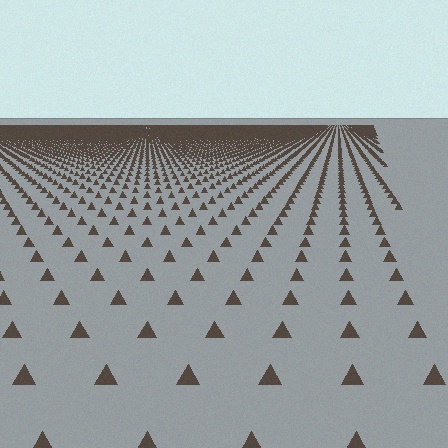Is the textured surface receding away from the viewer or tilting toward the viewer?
The surface is receding away from the viewer. Texture elements get smaller and denser toward the top.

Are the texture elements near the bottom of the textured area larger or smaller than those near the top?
Larger. Near the bottom, elements are closer to the viewer and appear at a bigger on-screen size.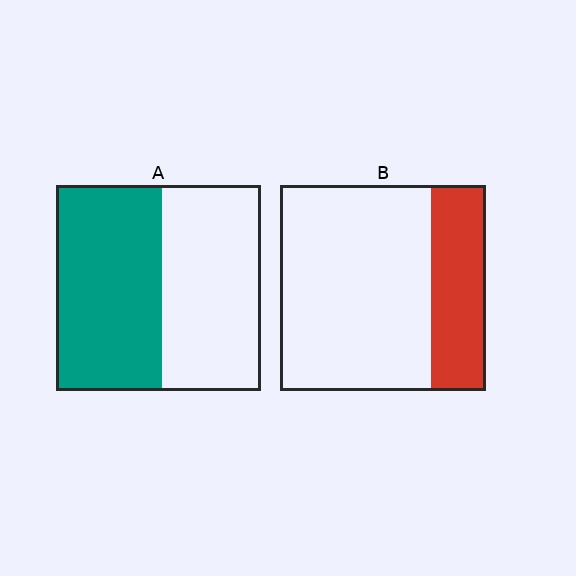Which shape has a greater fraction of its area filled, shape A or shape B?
Shape A.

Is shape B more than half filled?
No.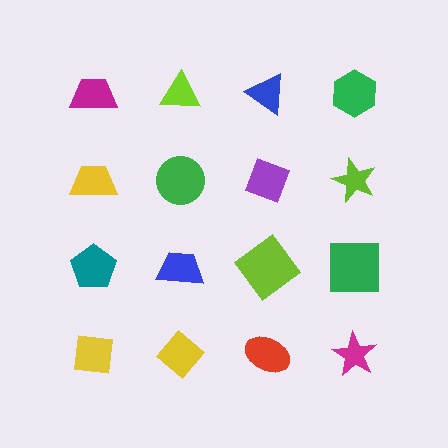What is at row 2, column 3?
A purple diamond.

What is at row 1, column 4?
A green hexagon.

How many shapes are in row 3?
4 shapes.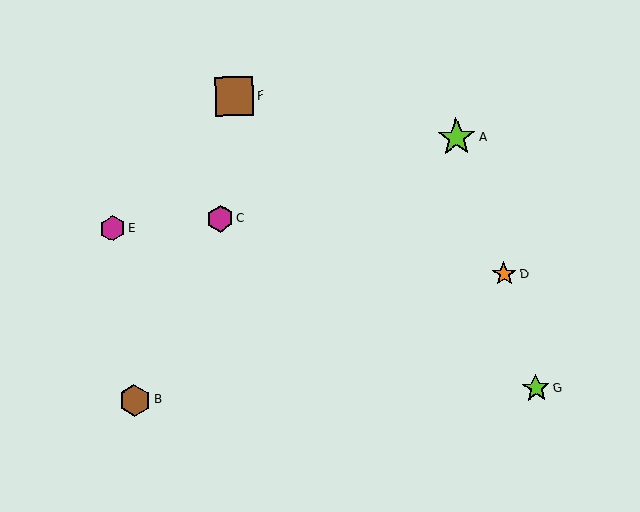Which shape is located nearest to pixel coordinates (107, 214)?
The magenta hexagon (labeled E) at (112, 229) is nearest to that location.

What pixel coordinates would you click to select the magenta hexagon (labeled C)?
Click at (220, 219) to select the magenta hexagon C.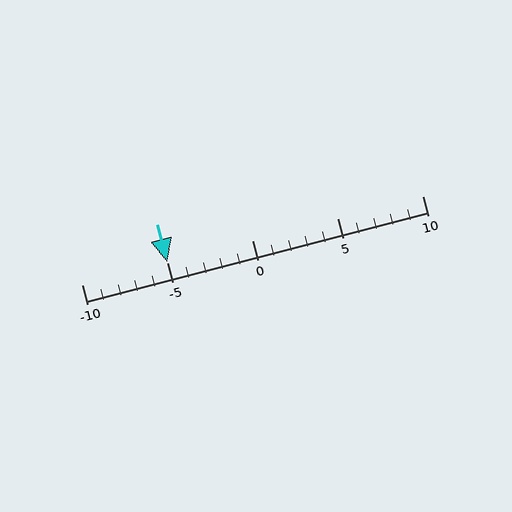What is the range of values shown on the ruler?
The ruler shows values from -10 to 10.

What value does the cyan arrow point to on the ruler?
The cyan arrow points to approximately -5.